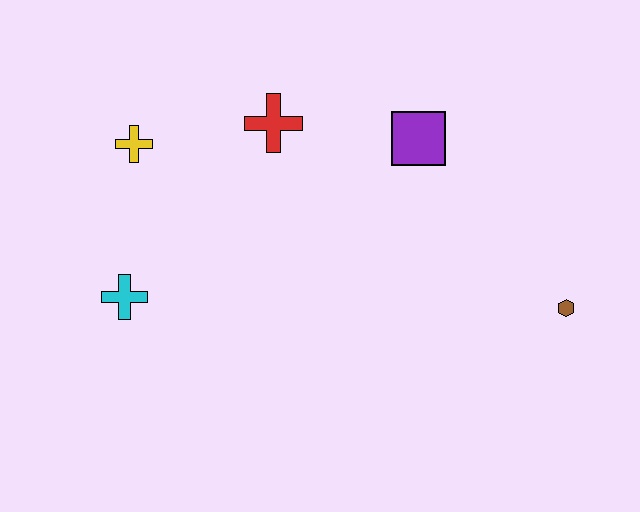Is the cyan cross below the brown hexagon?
No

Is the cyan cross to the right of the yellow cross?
No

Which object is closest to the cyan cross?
The yellow cross is closest to the cyan cross.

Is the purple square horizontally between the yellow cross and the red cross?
No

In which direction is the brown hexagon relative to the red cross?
The brown hexagon is to the right of the red cross.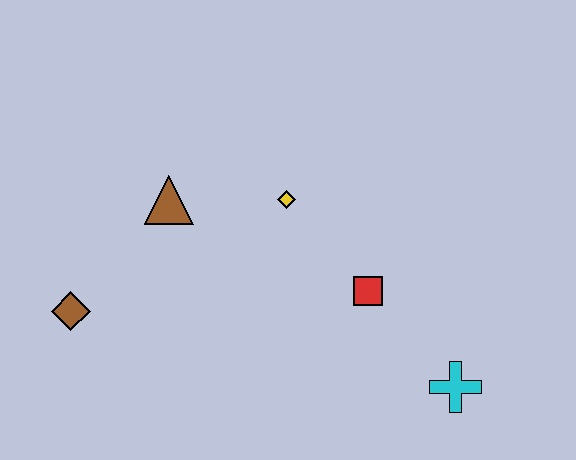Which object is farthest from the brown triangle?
The cyan cross is farthest from the brown triangle.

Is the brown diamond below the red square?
Yes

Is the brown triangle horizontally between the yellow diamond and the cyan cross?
No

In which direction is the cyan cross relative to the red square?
The cyan cross is below the red square.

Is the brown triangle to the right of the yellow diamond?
No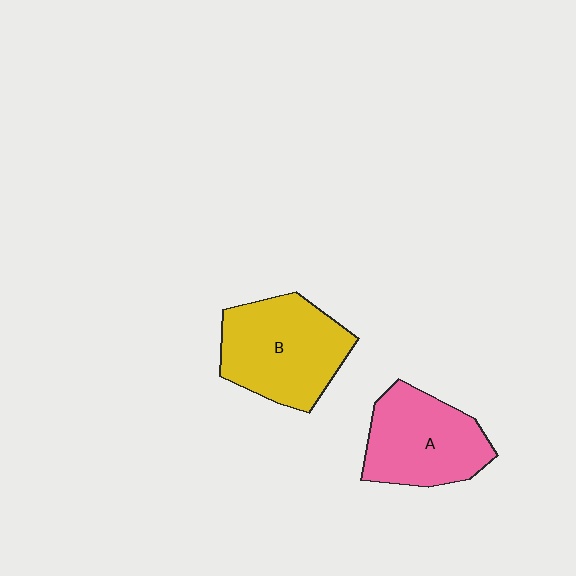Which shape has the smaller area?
Shape A (pink).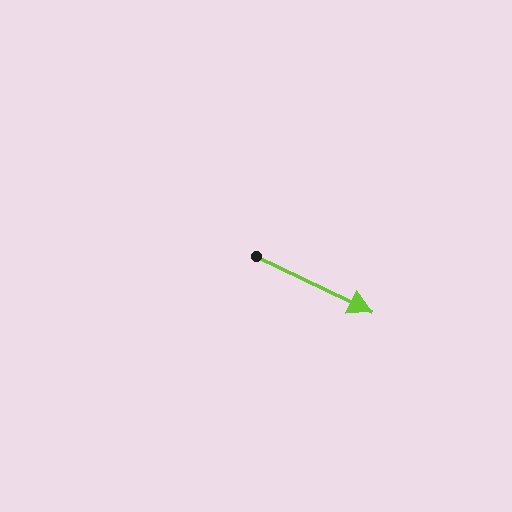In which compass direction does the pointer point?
Southeast.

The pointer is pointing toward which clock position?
Roughly 4 o'clock.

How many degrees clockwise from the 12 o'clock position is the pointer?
Approximately 116 degrees.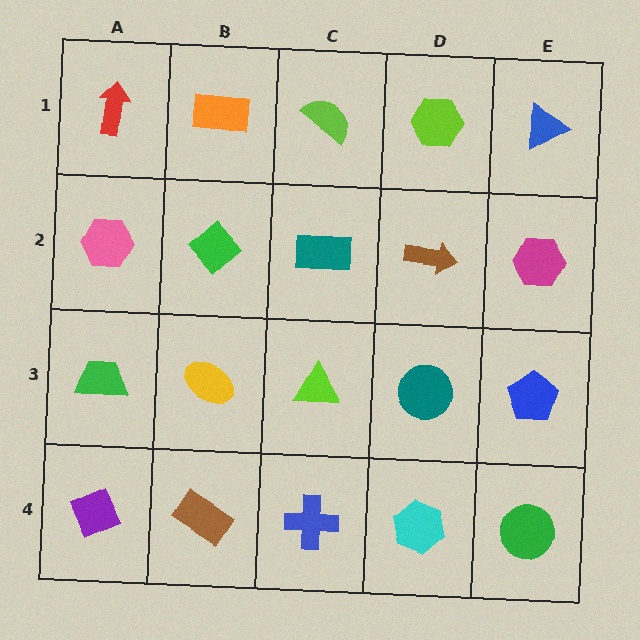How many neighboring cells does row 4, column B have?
3.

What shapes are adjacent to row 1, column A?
A pink hexagon (row 2, column A), an orange rectangle (row 1, column B).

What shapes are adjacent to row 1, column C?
A teal rectangle (row 2, column C), an orange rectangle (row 1, column B), a lime hexagon (row 1, column D).